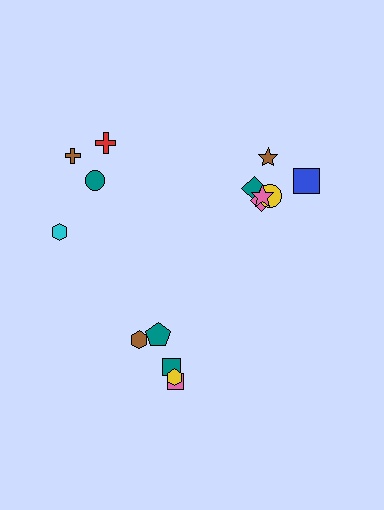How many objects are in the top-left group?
There are 4 objects.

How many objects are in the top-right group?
There are 6 objects.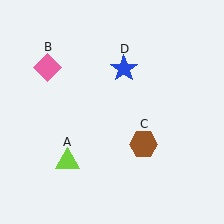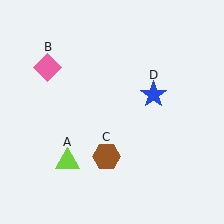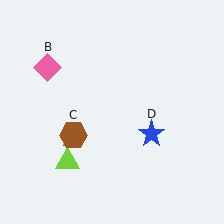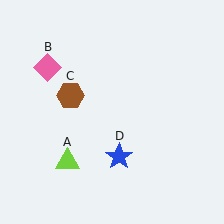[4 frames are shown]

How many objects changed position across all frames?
2 objects changed position: brown hexagon (object C), blue star (object D).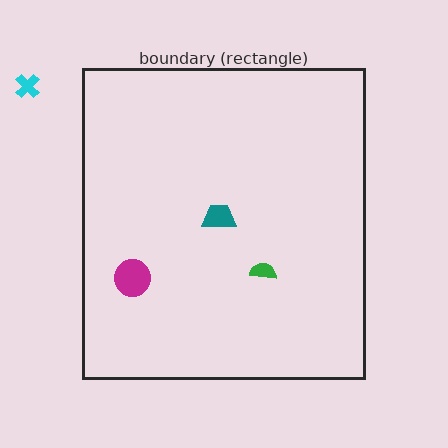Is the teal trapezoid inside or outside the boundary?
Inside.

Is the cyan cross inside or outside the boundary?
Outside.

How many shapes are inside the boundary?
3 inside, 1 outside.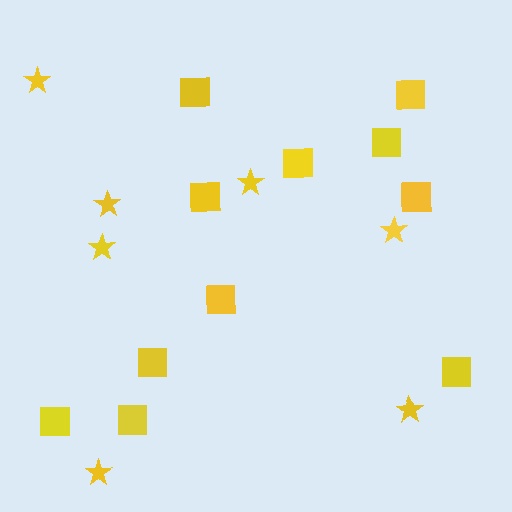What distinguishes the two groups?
There are 2 groups: one group of stars (7) and one group of squares (11).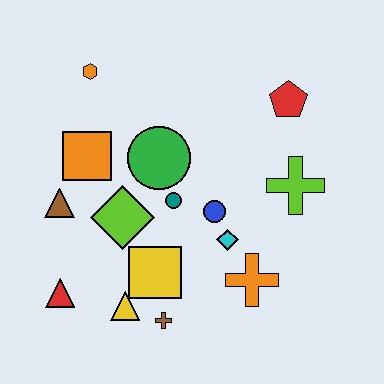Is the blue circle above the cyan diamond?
Yes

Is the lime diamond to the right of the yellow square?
No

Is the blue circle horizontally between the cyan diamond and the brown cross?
Yes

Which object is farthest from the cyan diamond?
The orange hexagon is farthest from the cyan diamond.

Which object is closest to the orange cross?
The cyan diamond is closest to the orange cross.